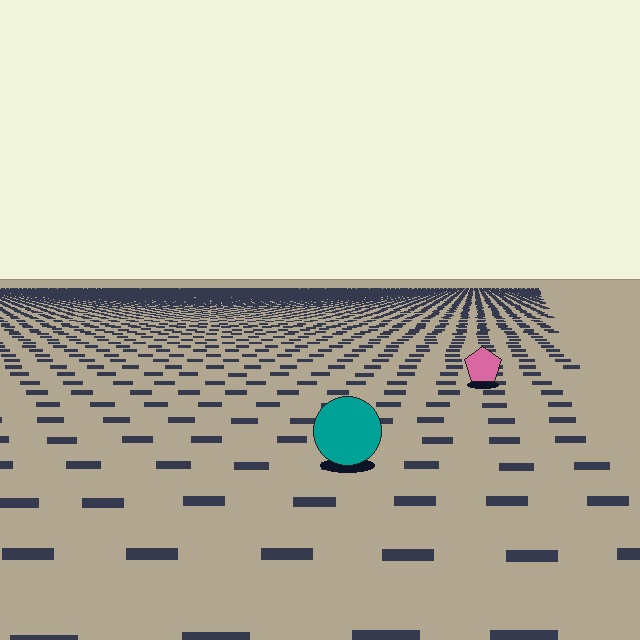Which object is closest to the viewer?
The teal circle is closest. The texture marks near it are larger and more spread out.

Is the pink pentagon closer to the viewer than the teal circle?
No. The teal circle is closer — you can tell from the texture gradient: the ground texture is coarser near it.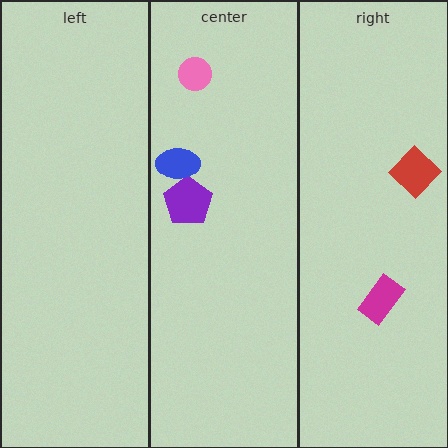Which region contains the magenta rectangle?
The right region.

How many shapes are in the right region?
2.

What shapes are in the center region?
The pink circle, the purple pentagon, the blue ellipse.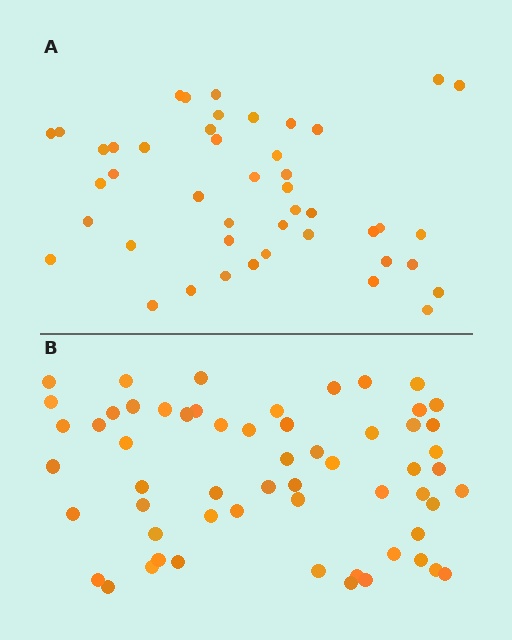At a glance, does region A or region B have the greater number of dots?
Region B (the bottom region) has more dots.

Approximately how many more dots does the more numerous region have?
Region B has approximately 15 more dots than region A.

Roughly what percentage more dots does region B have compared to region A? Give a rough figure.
About 30% more.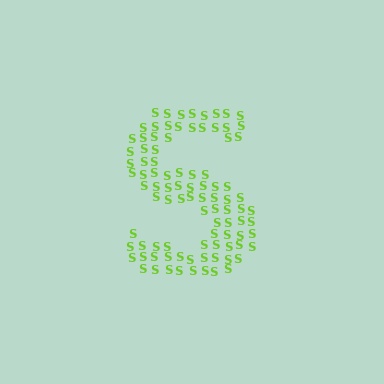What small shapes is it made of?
It is made of small letter S's.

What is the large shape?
The large shape is the letter S.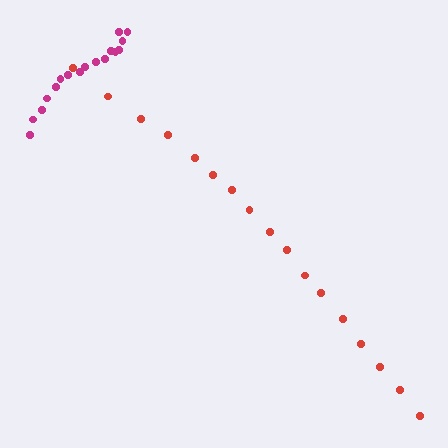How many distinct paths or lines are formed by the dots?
There are 2 distinct paths.